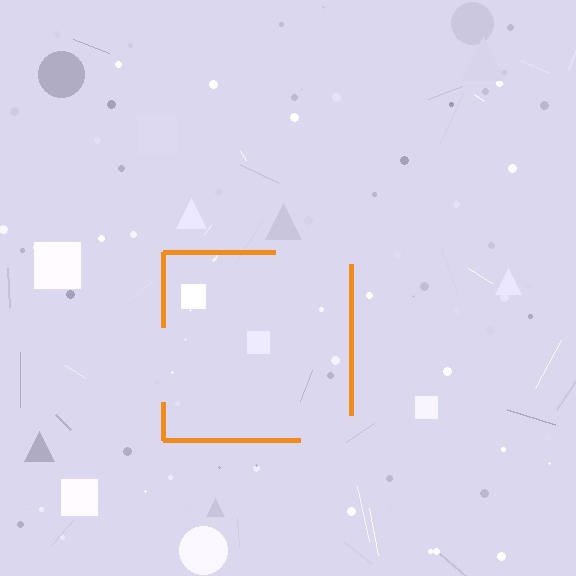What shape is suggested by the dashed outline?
The dashed outline suggests a square.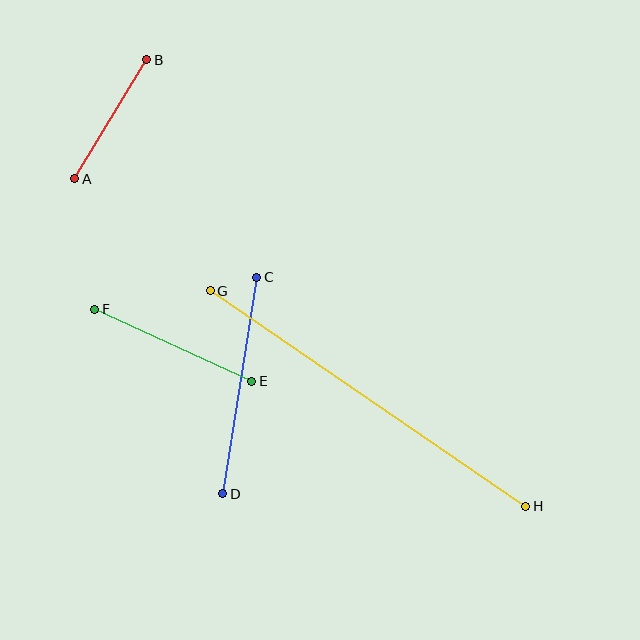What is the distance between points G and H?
The distance is approximately 382 pixels.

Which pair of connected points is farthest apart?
Points G and H are farthest apart.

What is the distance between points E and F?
The distance is approximately 173 pixels.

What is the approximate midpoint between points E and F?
The midpoint is at approximately (173, 345) pixels.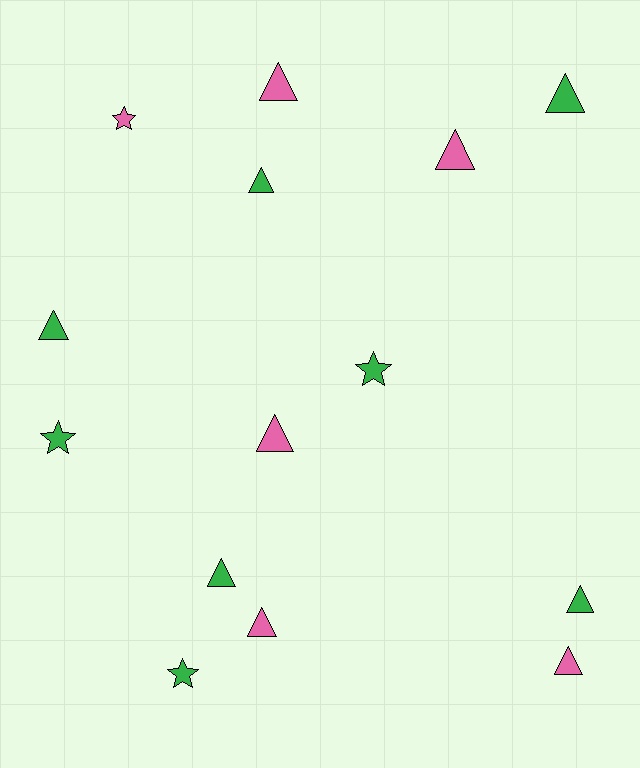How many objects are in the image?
There are 14 objects.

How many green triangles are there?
There are 5 green triangles.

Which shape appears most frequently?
Triangle, with 10 objects.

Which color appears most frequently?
Green, with 8 objects.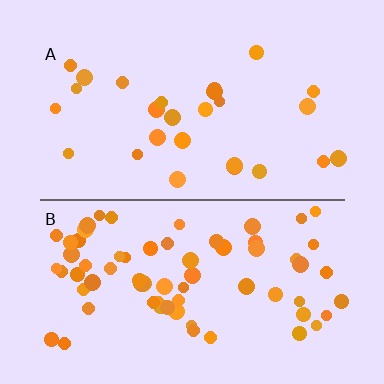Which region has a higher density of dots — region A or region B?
B (the bottom).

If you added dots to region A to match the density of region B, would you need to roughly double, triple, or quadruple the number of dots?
Approximately triple.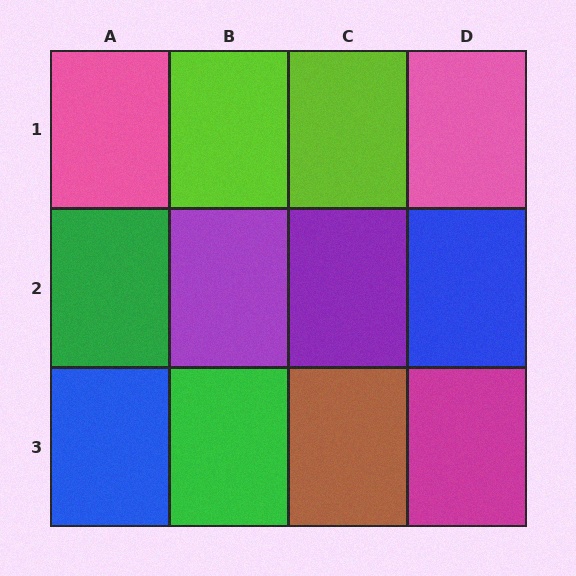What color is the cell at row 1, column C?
Lime.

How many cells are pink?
2 cells are pink.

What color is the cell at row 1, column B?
Lime.